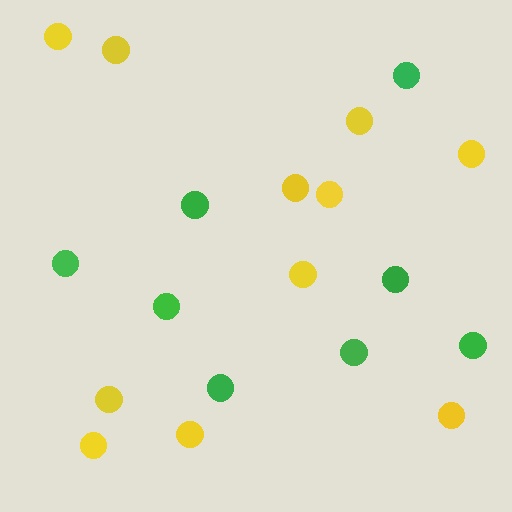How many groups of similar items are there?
There are 2 groups: one group of green circles (8) and one group of yellow circles (11).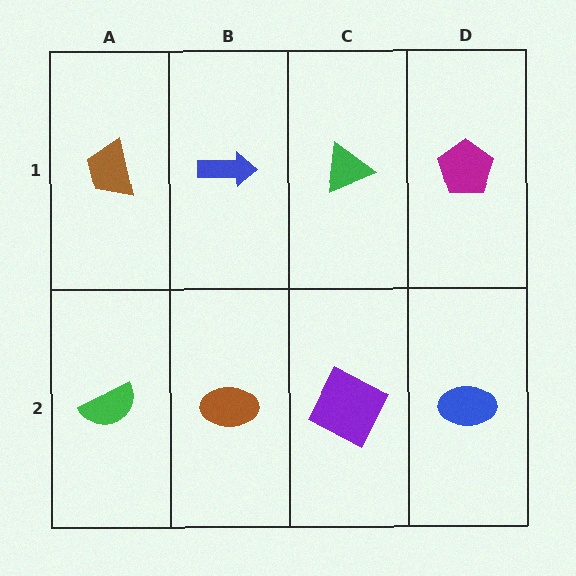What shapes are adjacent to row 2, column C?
A green triangle (row 1, column C), a brown ellipse (row 2, column B), a blue ellipse (row 2, column D).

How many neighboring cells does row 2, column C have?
3.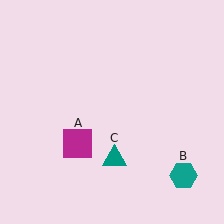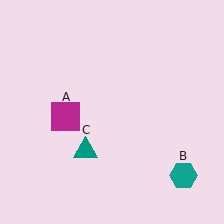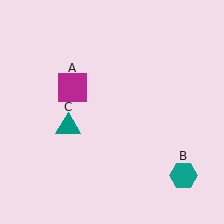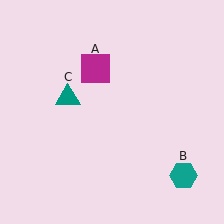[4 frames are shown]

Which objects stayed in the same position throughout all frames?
Teal hexagon (object B) remained stationary.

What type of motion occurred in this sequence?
The magenta square (object A), teal triangle (object C) rotated clockwise around the center of the scene.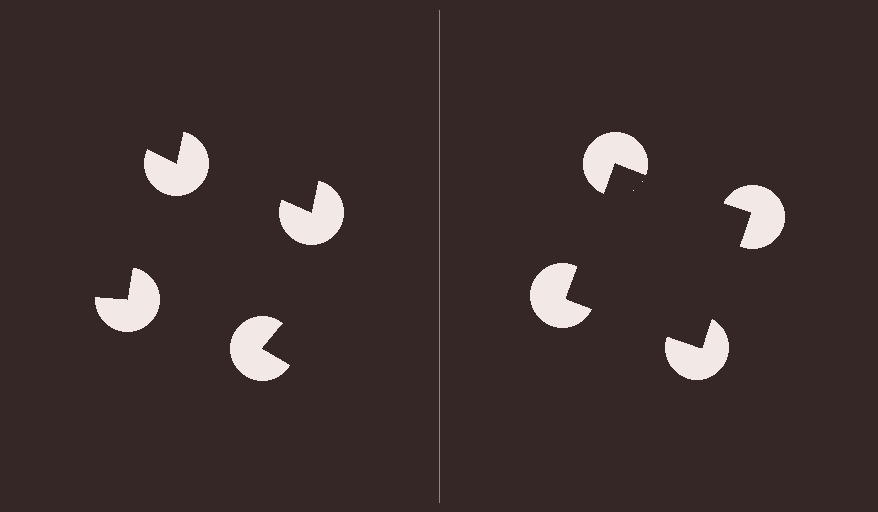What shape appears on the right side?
An illusory square.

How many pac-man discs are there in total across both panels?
8 — 4 on each side.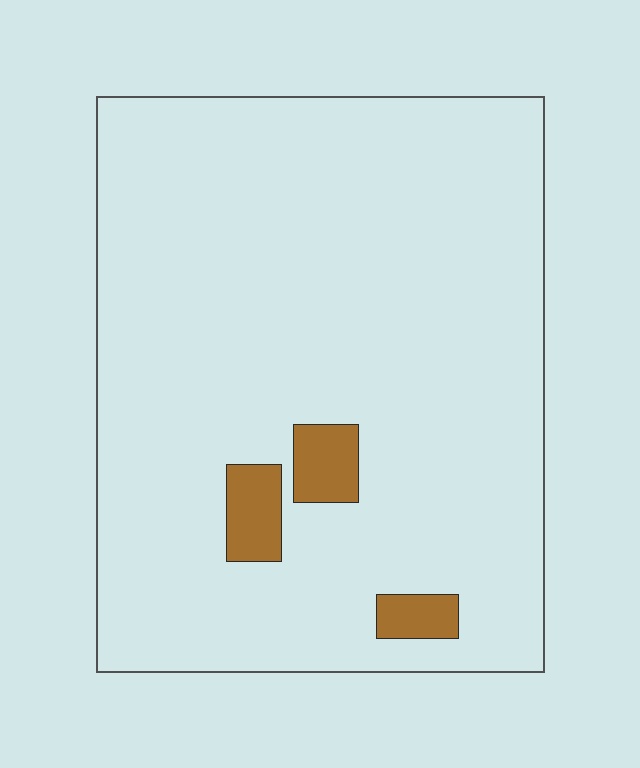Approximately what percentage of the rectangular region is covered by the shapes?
Approximately 5%.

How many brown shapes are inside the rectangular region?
3.